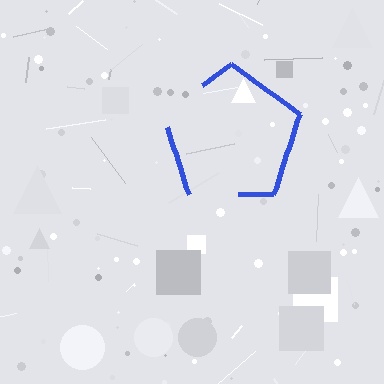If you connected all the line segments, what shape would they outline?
They would outline a pentagon.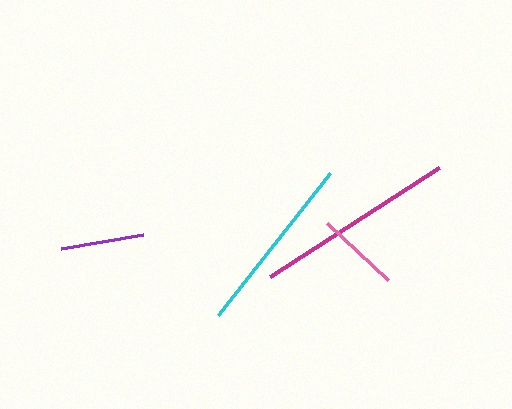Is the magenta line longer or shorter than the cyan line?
The magenta line is longer than the cyan line.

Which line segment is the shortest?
The purple line is the shortest at approximately 83 pixels.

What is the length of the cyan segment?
The cyan segment is approximately 181 pixels long.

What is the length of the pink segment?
The pink segment is approximately 84 pixels long.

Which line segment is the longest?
The magenta line is the longest at approximately 201 pixels.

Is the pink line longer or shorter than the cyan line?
The cyan line is longer than the pink line.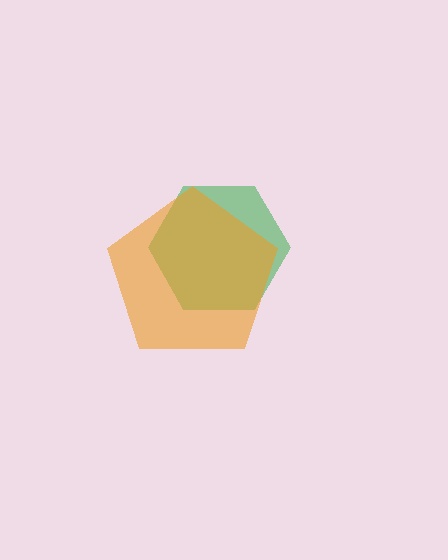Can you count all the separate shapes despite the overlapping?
Yes, there are 2 separate shapes.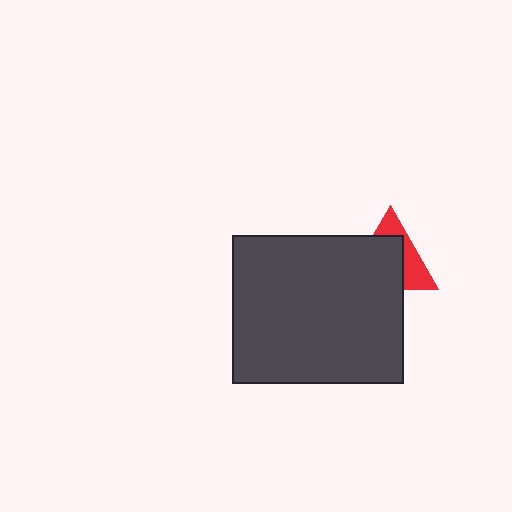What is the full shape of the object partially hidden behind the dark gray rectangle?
The partially hidden object is a red triangle.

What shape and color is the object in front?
The object in front is a dark gray rectangle.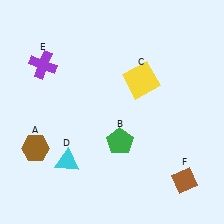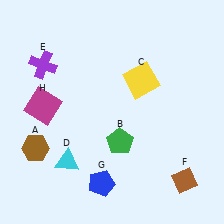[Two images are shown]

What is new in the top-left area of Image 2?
A magenta square (H) was added in the top-left area of Image 2.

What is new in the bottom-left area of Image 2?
A blue pentagon (G) was added in the bottom-left area of Image 2.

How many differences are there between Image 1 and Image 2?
There are 2 differences between the two images.